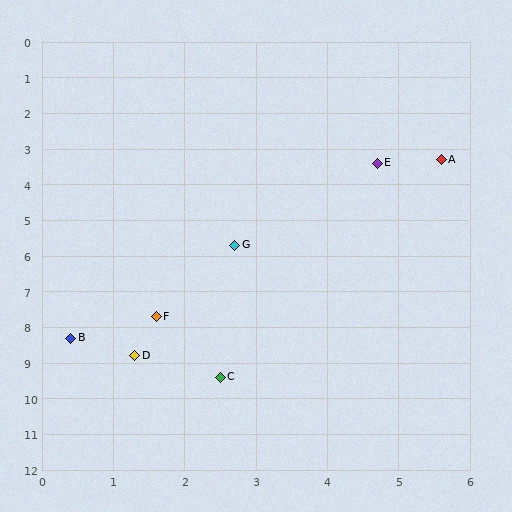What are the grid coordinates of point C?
Point C is at approximately (2.5, 9.4).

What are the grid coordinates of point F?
Point F is at approximately (1.6, 7.7).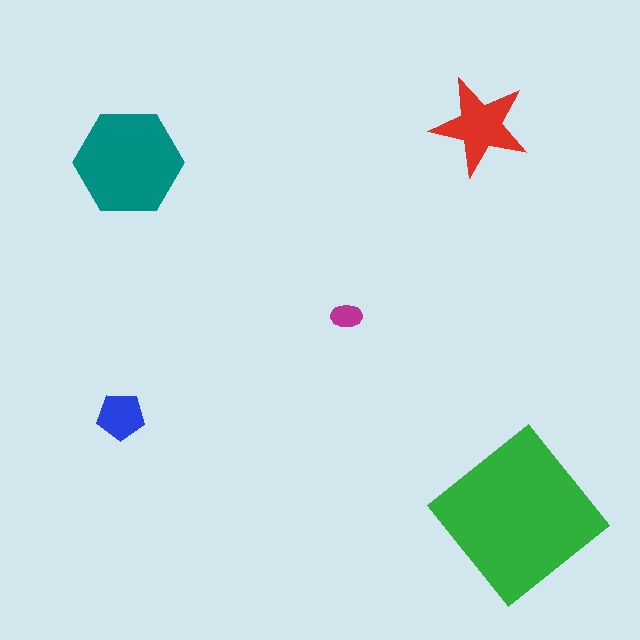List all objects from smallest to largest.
The magenta ellipse, the blue pentagon, the red star, the teal hexagon, the green diamond.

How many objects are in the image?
There are 5 objects in the image.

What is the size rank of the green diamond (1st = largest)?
1st.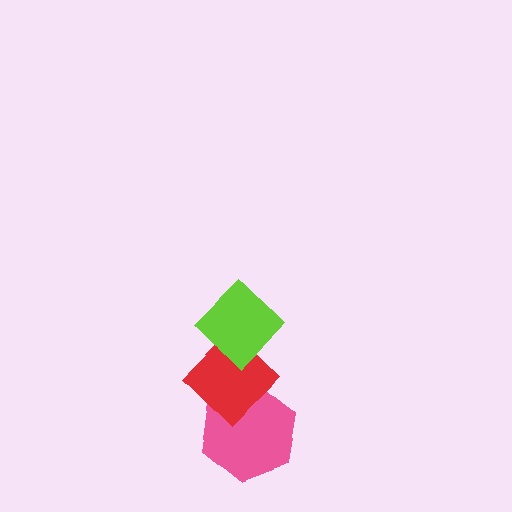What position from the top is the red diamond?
The red diamond is 2nd from the top.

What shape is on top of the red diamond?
The lime diamond is on top of the red diamond.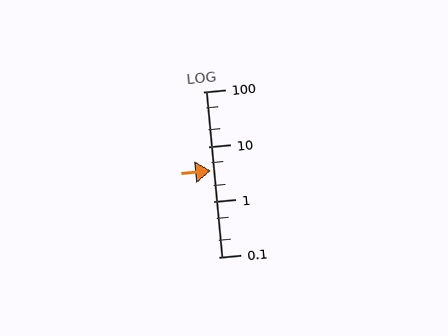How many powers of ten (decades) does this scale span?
The scale spans 3 decades, from 0.1 to 100.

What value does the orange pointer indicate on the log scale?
The pointer indicates approximately 3.6.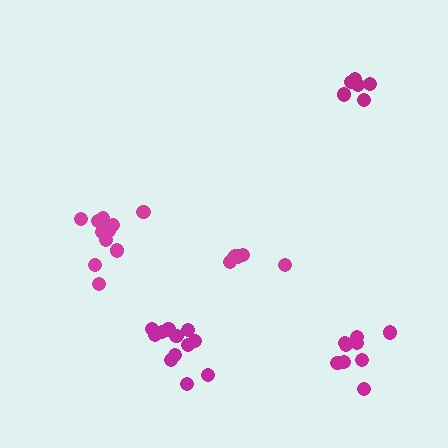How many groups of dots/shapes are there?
There are 5 groups.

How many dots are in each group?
Group 1: 9 dots, Group 2: 7 dots, Group 3: 7 dots, Group 4: 12 dots, Group 5: 12 dots (47 total).